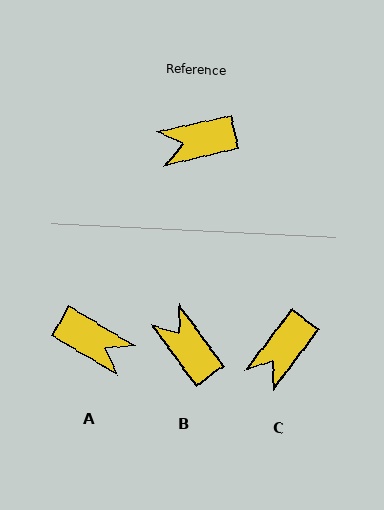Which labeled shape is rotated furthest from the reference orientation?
A, about 137 degrees away.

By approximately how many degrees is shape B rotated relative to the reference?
Approximately 66 degrees clockwise.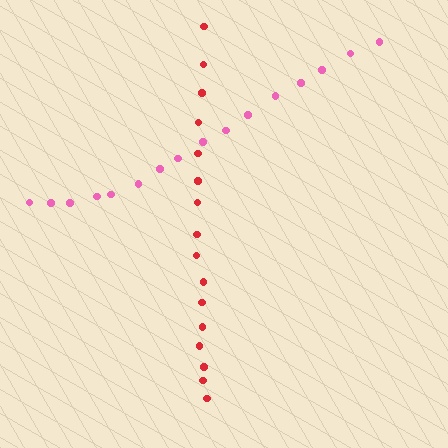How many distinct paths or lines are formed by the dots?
There are 2 distinct paths.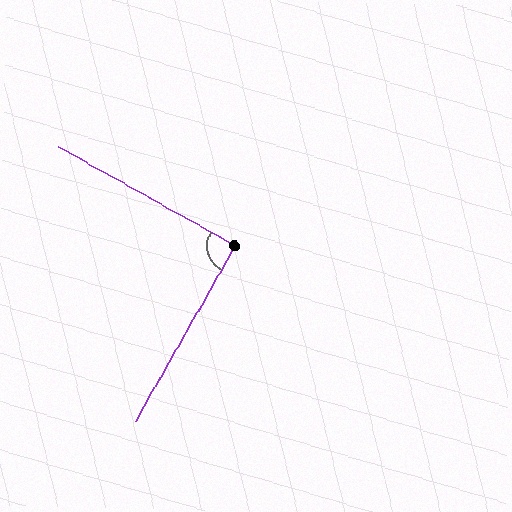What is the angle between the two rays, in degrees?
Approximately 90 degrees.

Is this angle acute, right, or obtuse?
It is approximately a right angle.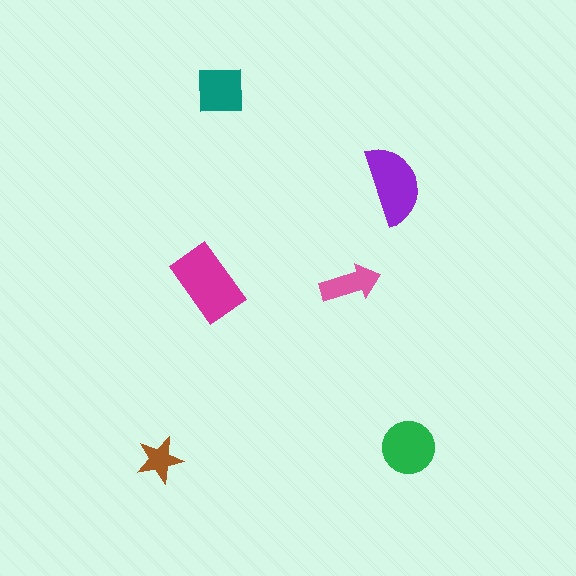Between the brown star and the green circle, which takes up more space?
The green circle.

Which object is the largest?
The magenta rectangle.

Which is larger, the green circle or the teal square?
The green circle.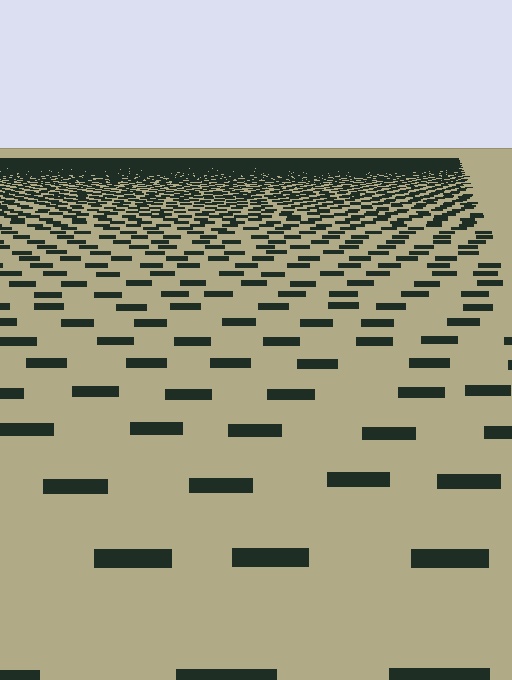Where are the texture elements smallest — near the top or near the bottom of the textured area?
Near the top.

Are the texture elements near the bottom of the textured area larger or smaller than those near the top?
Larger. Near the bottom, elements are closer to the viewer and appear at a bigger on-screen size.